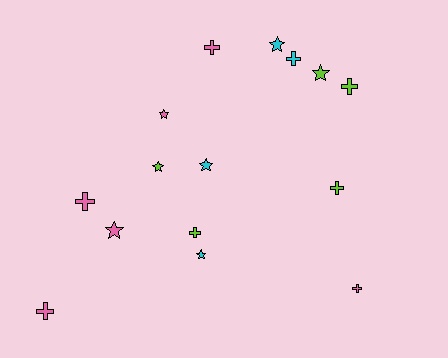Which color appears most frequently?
Pink, with 6 objects.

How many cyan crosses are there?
There is 1 cyan cross.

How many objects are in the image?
There are 15 objects.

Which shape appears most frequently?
Cross, with 8 objects.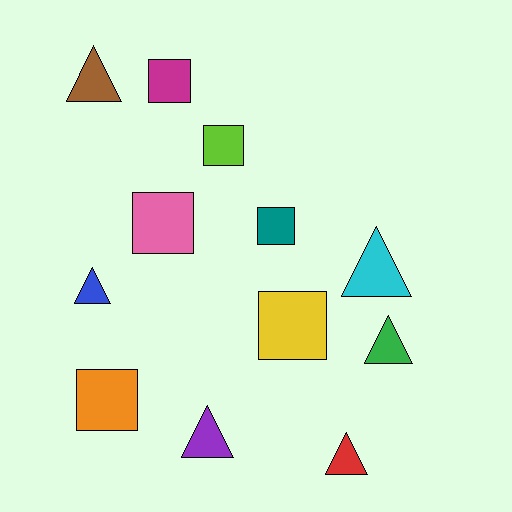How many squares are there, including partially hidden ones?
There are 6 squares.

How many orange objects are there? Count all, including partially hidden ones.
There is 1 orange object.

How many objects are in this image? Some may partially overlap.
There are 12 objects.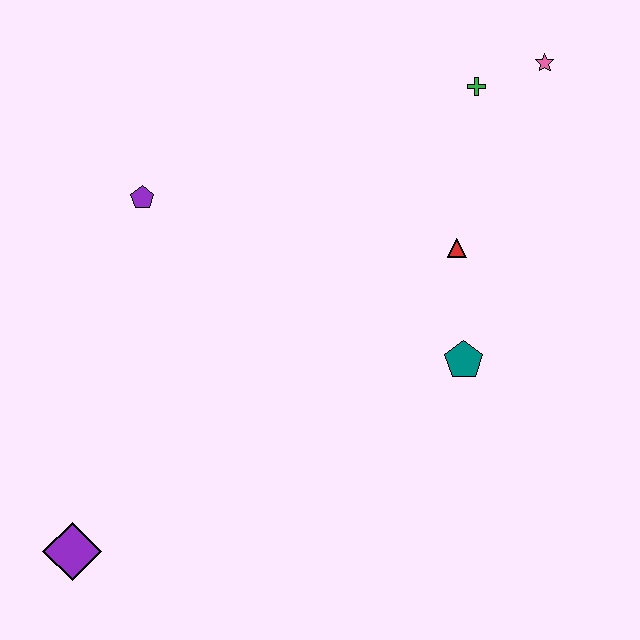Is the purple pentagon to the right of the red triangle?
No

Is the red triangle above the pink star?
No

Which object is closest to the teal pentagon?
The red triangle is closest to the teal pentagon.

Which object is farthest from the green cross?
The purple diamond is farthest from the green cross.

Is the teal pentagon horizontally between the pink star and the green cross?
No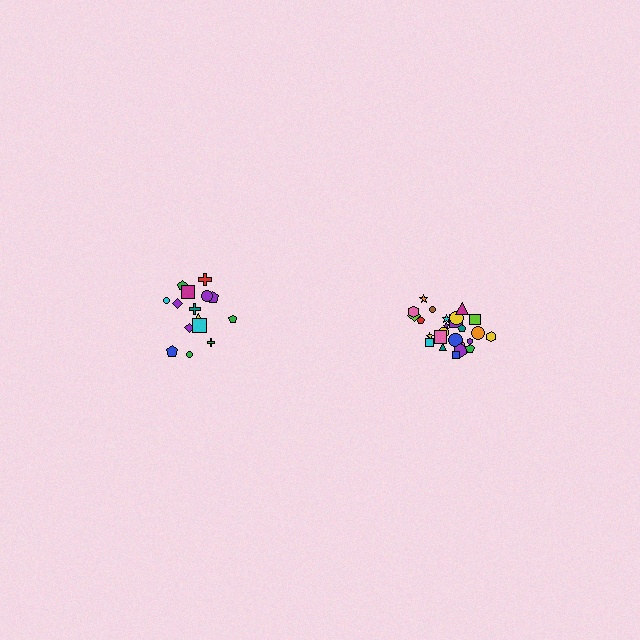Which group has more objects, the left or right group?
The right group.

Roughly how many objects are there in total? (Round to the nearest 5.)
Roughly 40 objects in total.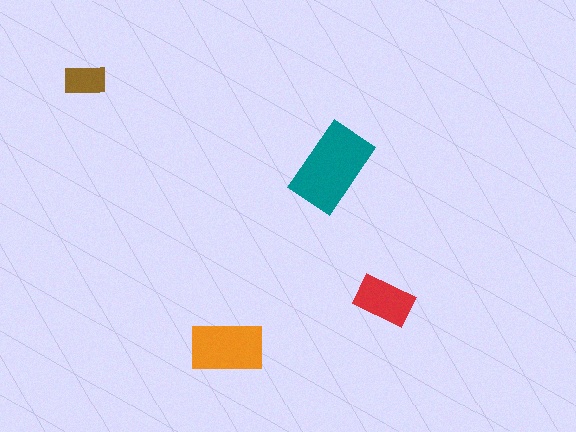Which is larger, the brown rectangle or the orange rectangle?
The orange one.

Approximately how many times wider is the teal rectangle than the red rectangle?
About 1.5 times wider.